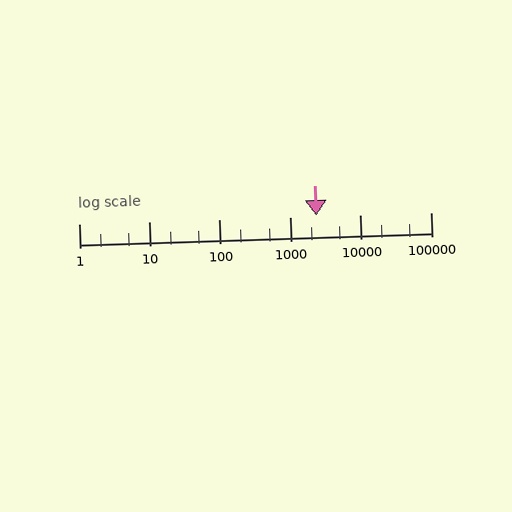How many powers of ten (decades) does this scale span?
The scale spans 5 decades, from 1 to 100000.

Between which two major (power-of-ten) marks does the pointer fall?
The pointer is between 1000 and 10000.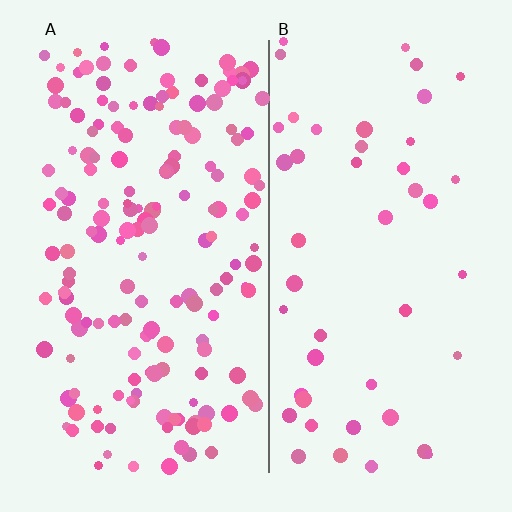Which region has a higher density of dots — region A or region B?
A (the left).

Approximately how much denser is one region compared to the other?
Approximately 3.5× — region A over region B.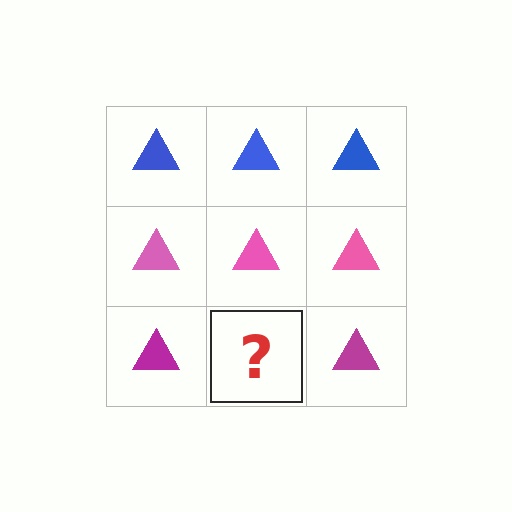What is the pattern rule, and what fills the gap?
The rule is that each row has a consistent color. The gap should be filled with a magenta triangle.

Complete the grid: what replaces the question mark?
The question mark should be replaced with a magenta triangle.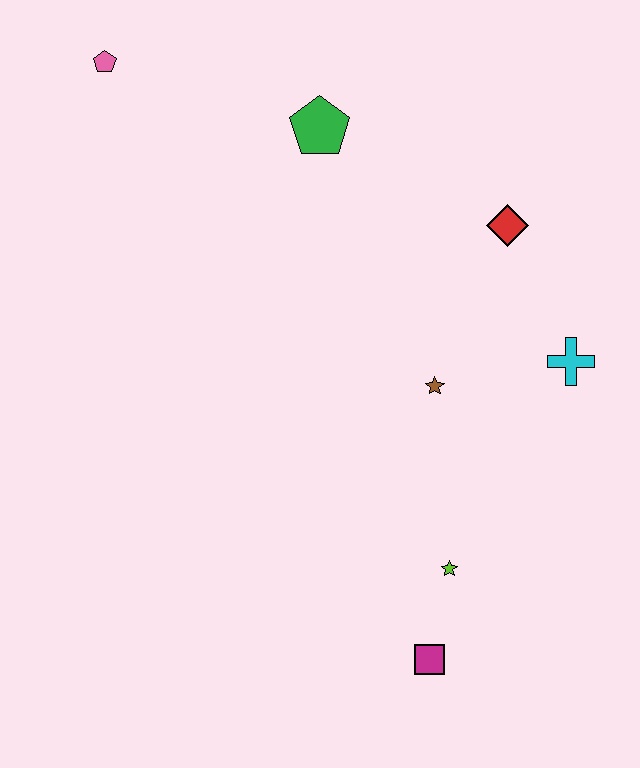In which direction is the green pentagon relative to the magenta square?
The green pentagon is above the magenta square.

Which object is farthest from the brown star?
The pink pentagon is farthest from the brown star.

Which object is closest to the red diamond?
The cyan cross is closest to the red diamond.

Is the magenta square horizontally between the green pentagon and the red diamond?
Yes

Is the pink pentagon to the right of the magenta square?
No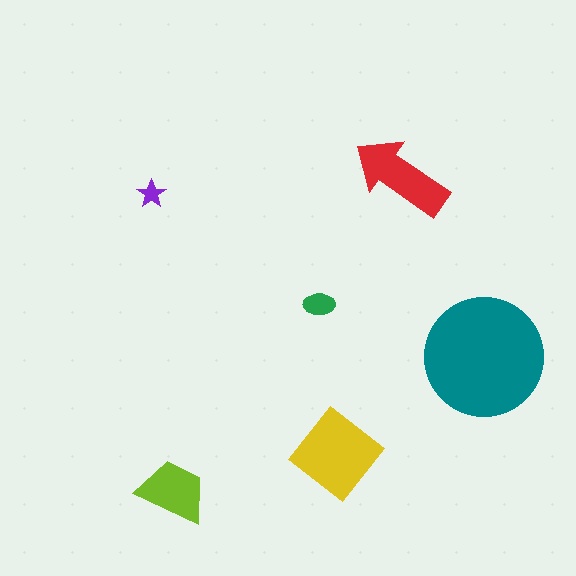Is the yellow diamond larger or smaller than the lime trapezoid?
Larger.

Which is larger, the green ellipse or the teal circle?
The teal circle.